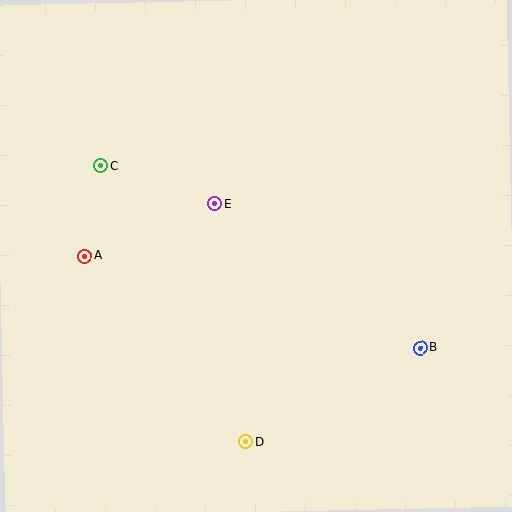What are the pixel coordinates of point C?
Point C is at (101, 166).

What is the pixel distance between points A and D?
The distance between A and D is 246 pixels.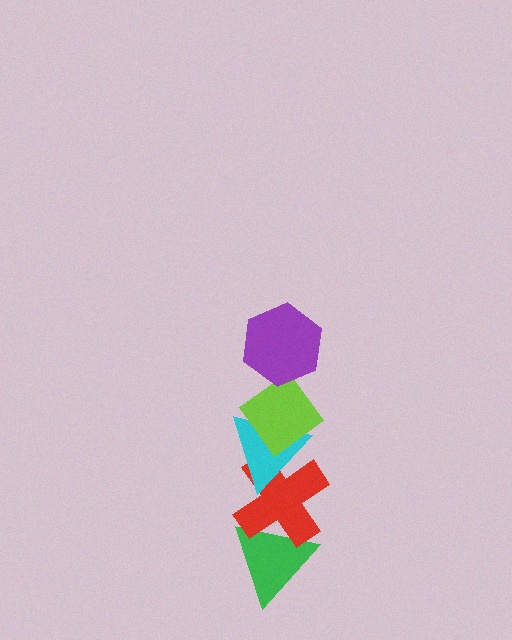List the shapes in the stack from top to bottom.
From top to bottom: the purple hexagon, the lime diamond, the cyan triangle, the red cross, the green triangle.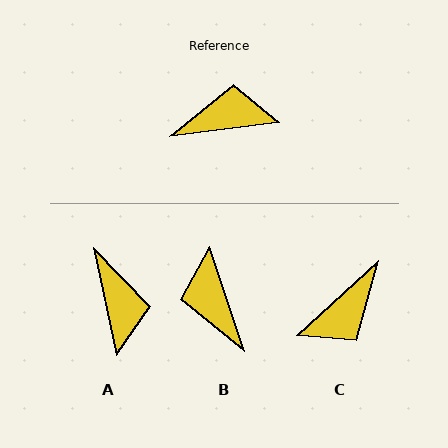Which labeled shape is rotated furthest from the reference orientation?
C, about 144 degrees away.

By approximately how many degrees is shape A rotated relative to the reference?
Approximately 85 degrees clockwise.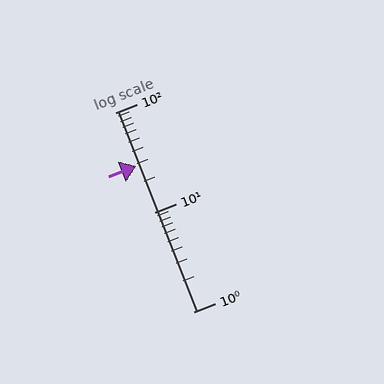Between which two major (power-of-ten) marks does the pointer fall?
The pointer is between 10 and 100.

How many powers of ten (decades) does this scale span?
The scale spans 2 decades, from 1 to 100.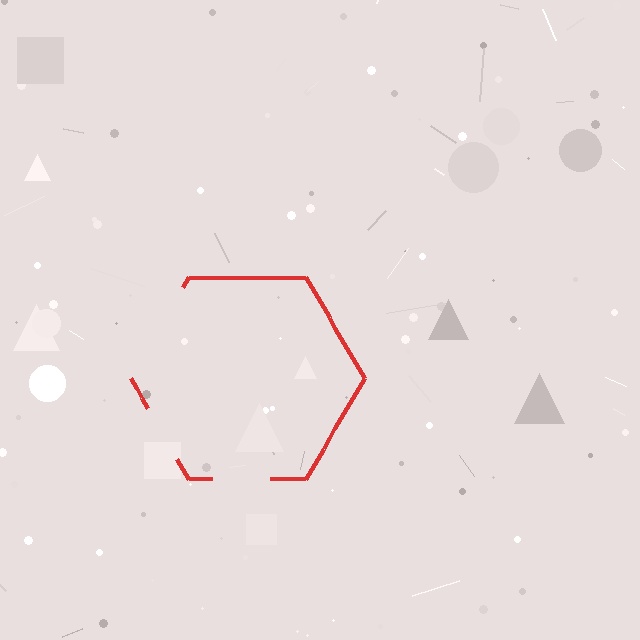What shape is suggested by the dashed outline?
The dashed outline suggests a hexagon.